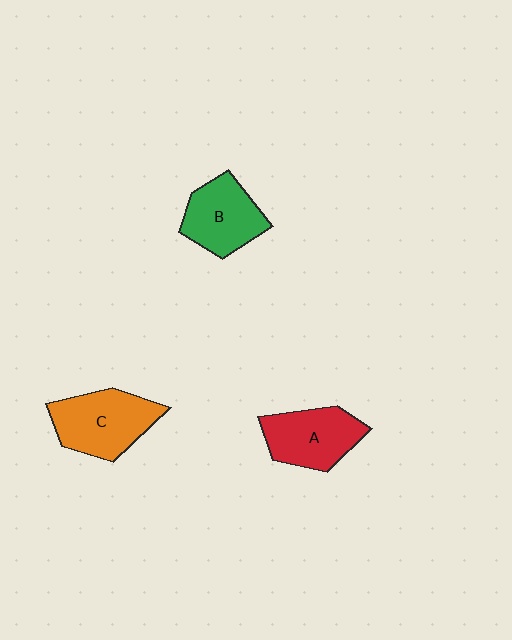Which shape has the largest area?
Shape C (orange).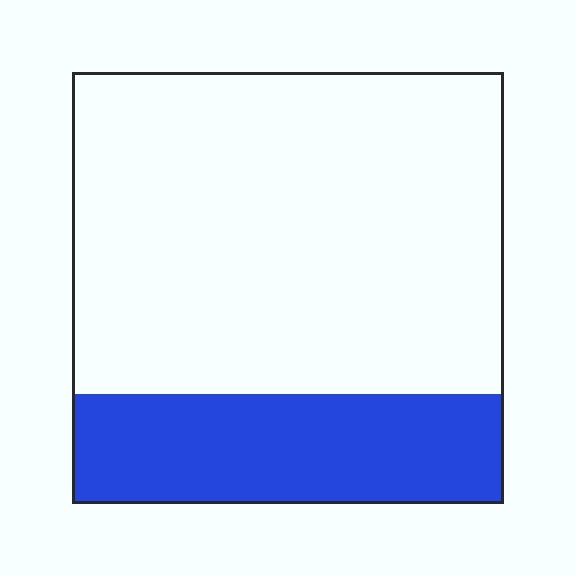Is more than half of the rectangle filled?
No.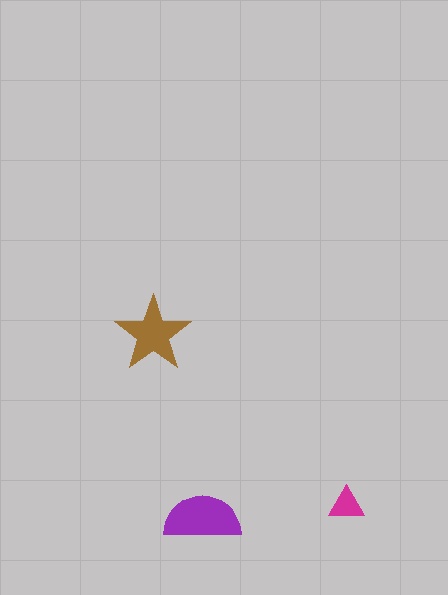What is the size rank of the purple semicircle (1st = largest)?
1st.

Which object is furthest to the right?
The magenta triangle is rightmost.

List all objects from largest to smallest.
The purple semicircle, the brown star, the magenta triangle.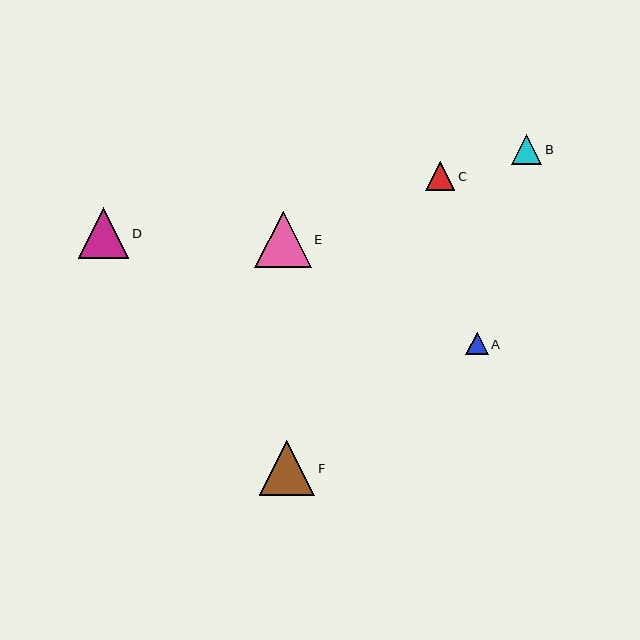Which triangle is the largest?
Triangle E is the largest with a size of approximately 56 pixels.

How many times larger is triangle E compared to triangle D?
Triangle E is approximately 1.1 times the size of triangle D.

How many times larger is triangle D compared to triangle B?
Triangle D is approximately 1.7 times the size of triangle B.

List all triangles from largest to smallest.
From largest to smallest: E, F, D, B, C, A.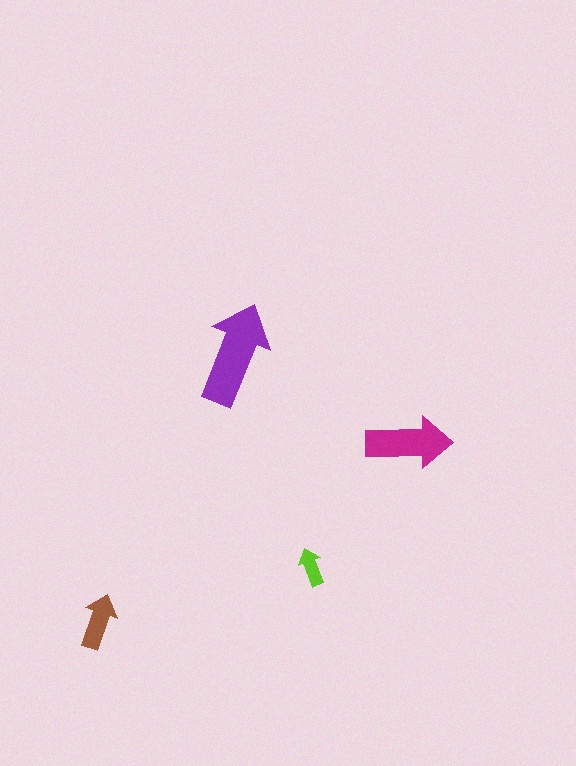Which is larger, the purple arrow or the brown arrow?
The purple one.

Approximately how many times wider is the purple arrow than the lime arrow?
About 2.5 times wider.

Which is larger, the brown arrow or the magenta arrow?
The magenta one.